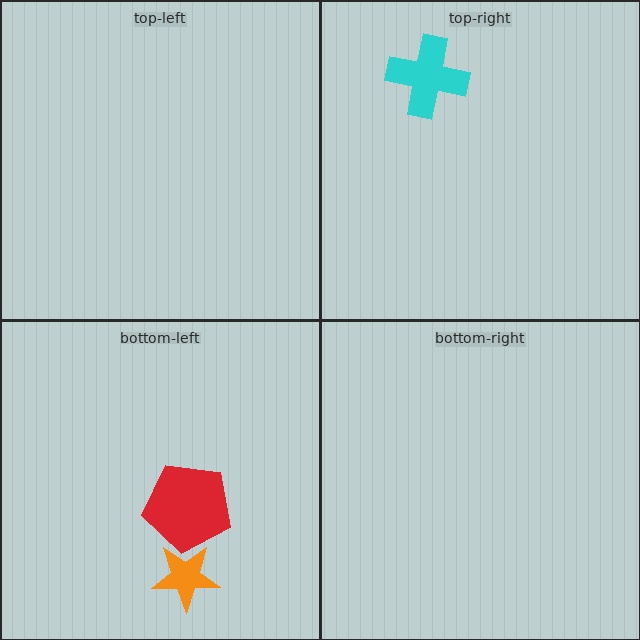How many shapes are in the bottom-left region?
2.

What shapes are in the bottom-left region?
The orange star, the red pentagon.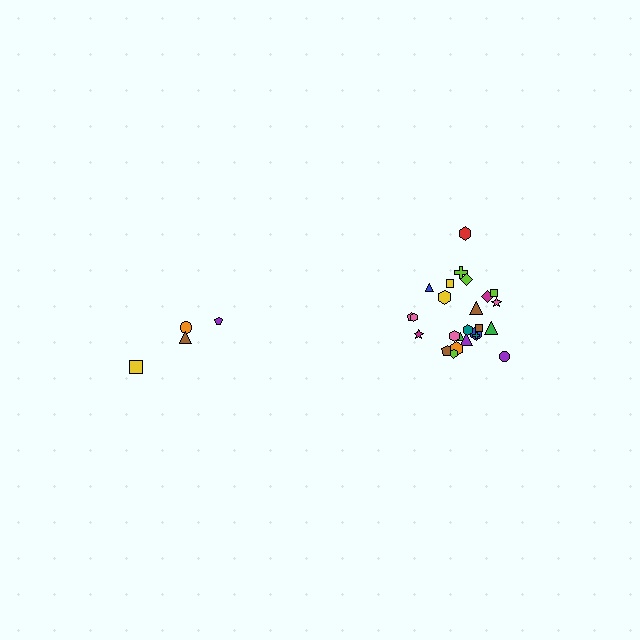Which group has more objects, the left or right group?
The right group.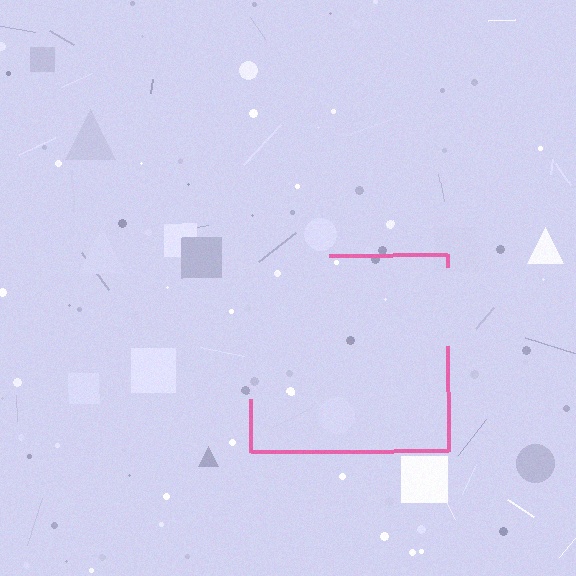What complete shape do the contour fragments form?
The contour fragments form a square.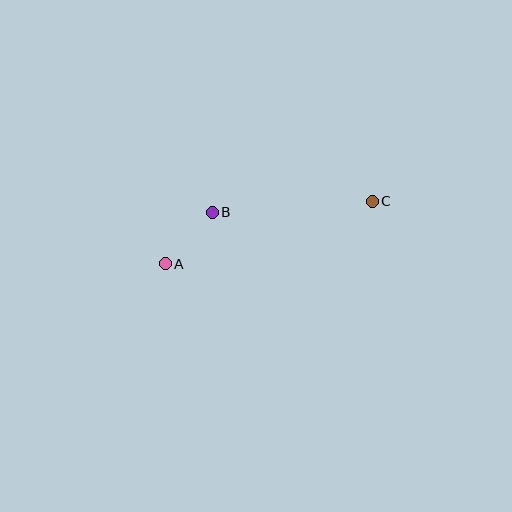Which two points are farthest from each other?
Points A and C are farthest from each other.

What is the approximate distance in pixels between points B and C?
The distance between B and C is approximately 160 pixels.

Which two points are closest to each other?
Points A and B are closest to each other.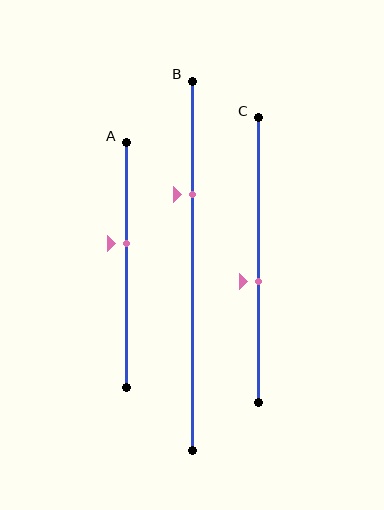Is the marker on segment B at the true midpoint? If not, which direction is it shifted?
No, the marker on segment B is shifted upward by about 19% of the segment length.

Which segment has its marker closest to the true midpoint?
Segment C has its marker closest to the true midpoint.